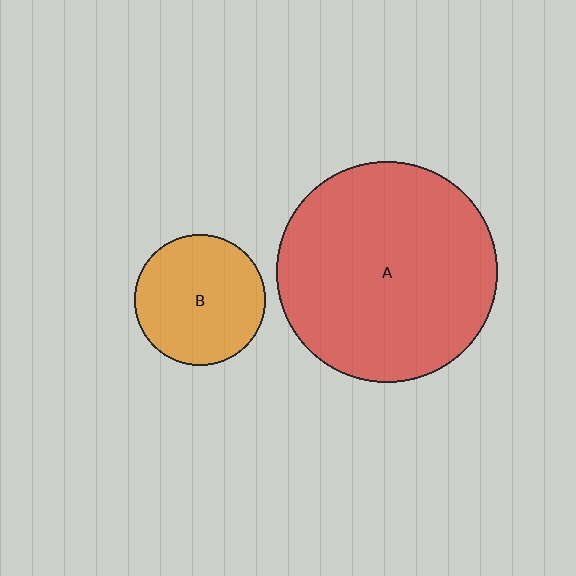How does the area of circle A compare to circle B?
Approximately 2.8 times.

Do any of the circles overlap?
No, none of the circles overlap.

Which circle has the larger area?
Circle A (red).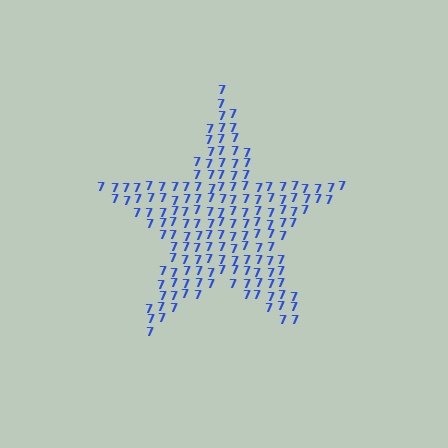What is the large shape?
The large shape is a star.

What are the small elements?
The small elements are digit 7's.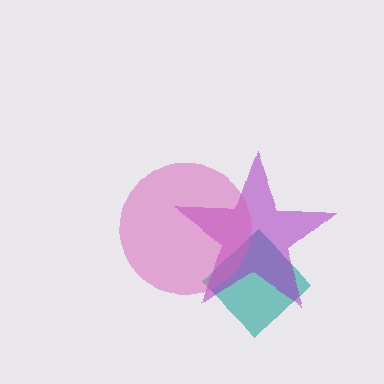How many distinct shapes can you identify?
There are 3 distinct shapes: a teal diamond, a purple star, a pink circle.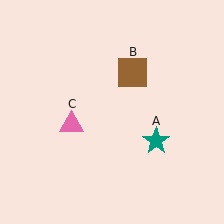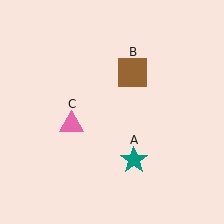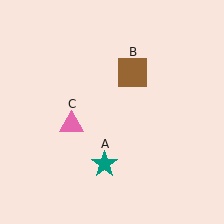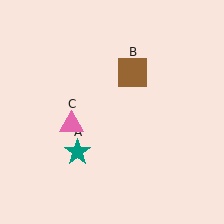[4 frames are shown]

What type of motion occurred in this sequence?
The teal star (object A) rotated clockwise around the center of the scene.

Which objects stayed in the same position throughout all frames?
Brown square (object B) and pink triangle (object C) remained stationary.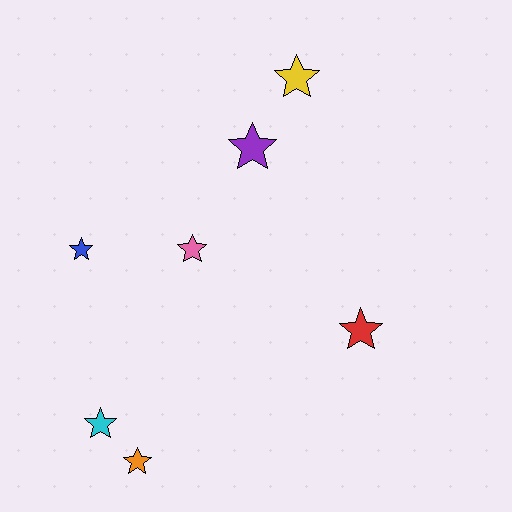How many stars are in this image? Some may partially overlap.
There are 7 stars.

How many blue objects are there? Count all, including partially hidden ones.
There is 1 blue object.